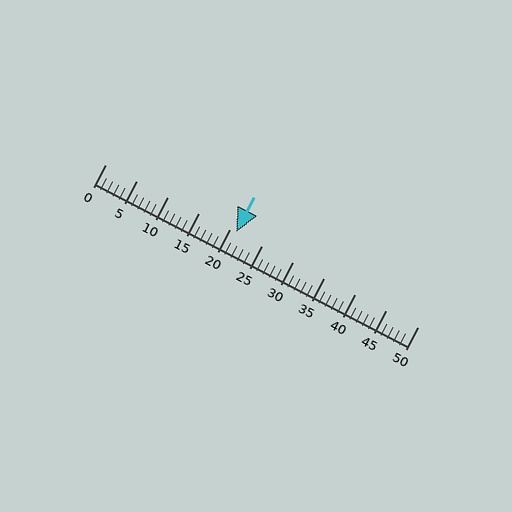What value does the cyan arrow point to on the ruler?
The cyan arrow points to approximately 21.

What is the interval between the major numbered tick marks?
The major tick marks are spaced 5 units apart.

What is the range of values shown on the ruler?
The ruler shows values from 0 to 50.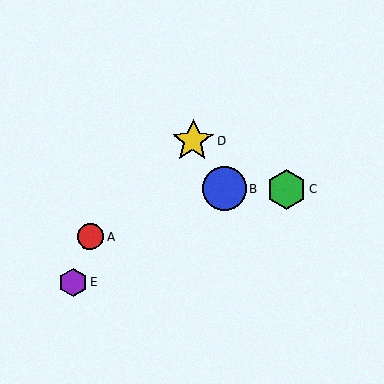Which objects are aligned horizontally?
Objects B, C are aligned horizontally.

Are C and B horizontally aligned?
Yes, both are at y≈189.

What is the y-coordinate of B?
Object B is at y≈189.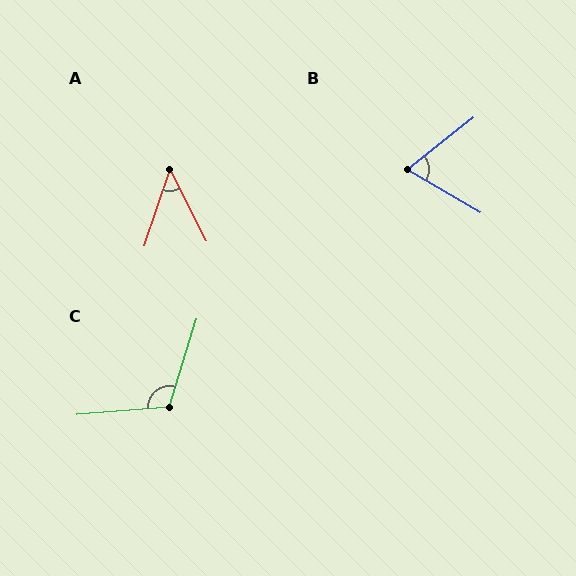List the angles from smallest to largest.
A (45°), B (69°), C (112°).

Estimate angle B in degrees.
Approximately 69 degrees.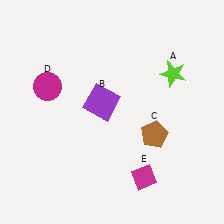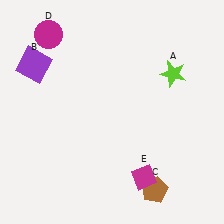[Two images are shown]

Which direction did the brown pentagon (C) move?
The brown pentagon (C) moved down.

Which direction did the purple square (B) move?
The purple square (B) moved left.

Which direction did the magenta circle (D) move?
The magenta circle (D) moved up.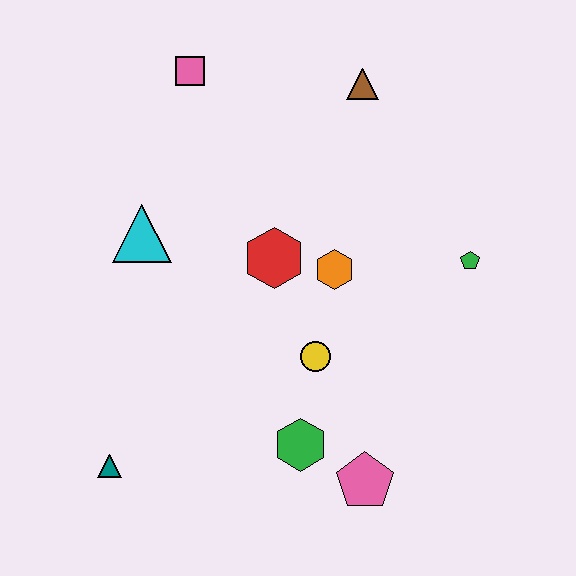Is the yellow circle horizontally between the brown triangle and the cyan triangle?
Yes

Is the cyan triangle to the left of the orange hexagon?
Yes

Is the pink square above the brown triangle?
Yes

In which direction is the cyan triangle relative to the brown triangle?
The cyan triangle is to the left of the brown triangle.